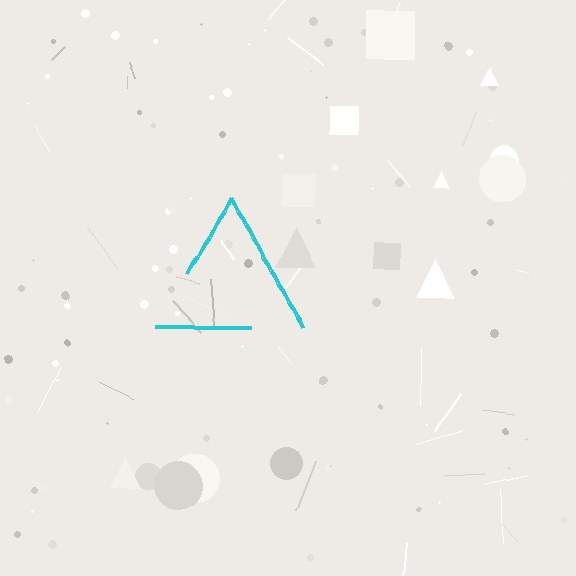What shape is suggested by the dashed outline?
The dashed outline suggests a triangle.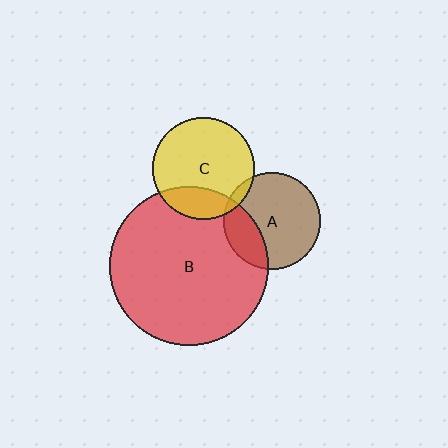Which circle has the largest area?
Circle B (red).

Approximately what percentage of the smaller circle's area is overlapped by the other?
Approximately 20%.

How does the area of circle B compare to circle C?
Approximately 2.4 times.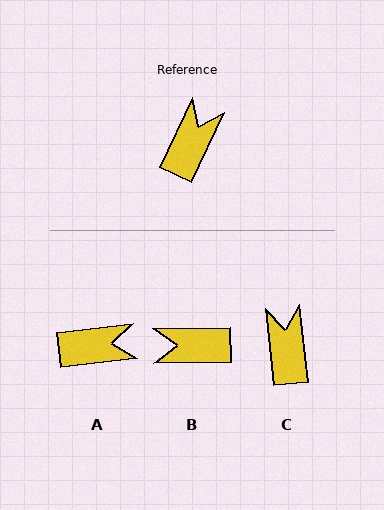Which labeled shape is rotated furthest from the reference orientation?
B, about 116 degrees away.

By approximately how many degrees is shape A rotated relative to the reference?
Approximately 58 degrees clockwise.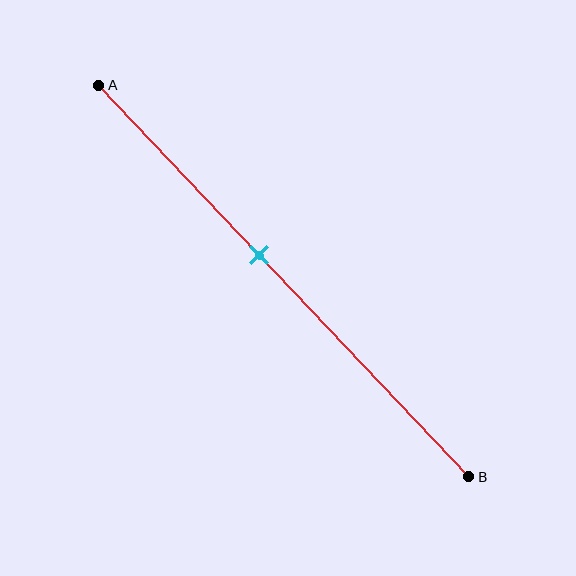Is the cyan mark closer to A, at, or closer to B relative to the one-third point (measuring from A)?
The cyan mark is closer to point B than the one-third point of segment AB.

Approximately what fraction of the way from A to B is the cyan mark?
The cyan mark is approximately 45% of the way from A to B.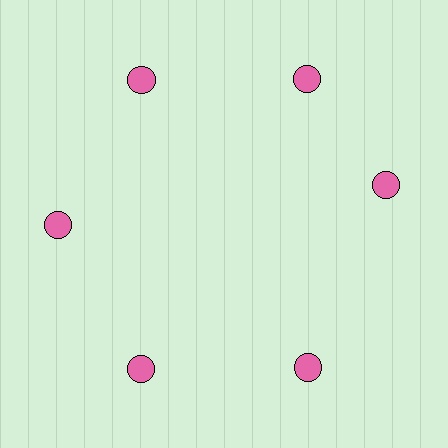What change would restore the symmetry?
The symmetry would be restored by rotating it back into even spacing with its neighbors so that all 6 circles sit at equal angles and equal distance from the center.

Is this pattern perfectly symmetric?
No. The 6 pink circles are arranged in a ring, but one element near the 3 o'clock position is rotated out of alignment along the ring, breaking the 6-fold rotational symmetry.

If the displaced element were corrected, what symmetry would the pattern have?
It would have 6-fold rotational symmetry — the pattern would map onto itself every 60 degrees.